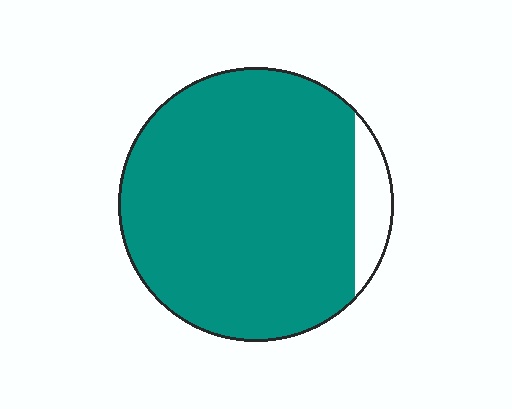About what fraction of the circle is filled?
About nine tenths (9/10).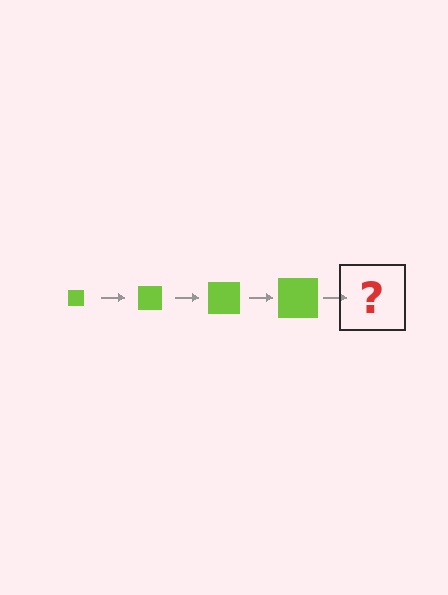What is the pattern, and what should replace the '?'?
The pattern is that the square gets progressively larger each step. The '?' should be a lime square, larger than the previous one.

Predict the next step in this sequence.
The next step is a lime square, larger than the previous one.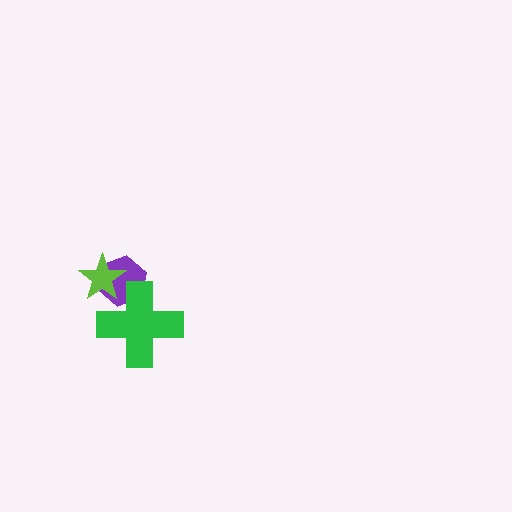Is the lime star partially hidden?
Yes, it is partially covered by another shape.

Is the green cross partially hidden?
No, no other shape covers it.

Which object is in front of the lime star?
The green cross is in front of the lime star.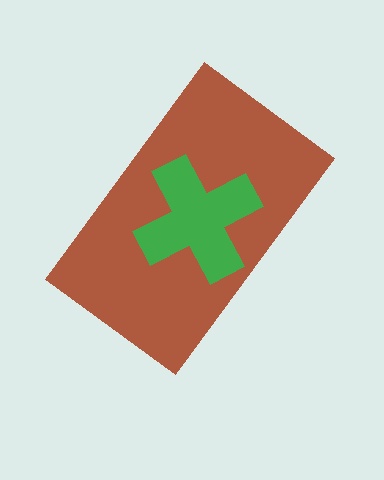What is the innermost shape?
The green cross.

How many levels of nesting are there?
2.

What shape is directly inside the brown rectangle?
The green cross.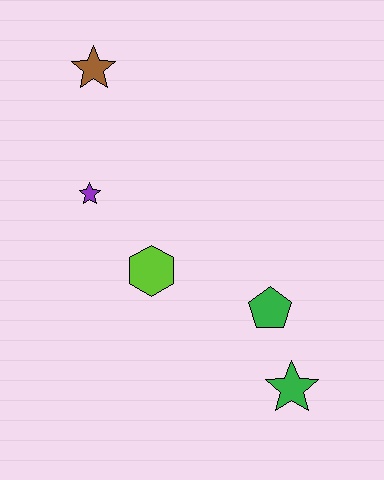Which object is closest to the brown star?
The purple star is closest to the brown star.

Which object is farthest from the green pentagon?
The brown star is farthest from the green pentagon.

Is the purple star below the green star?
No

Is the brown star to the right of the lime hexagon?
No